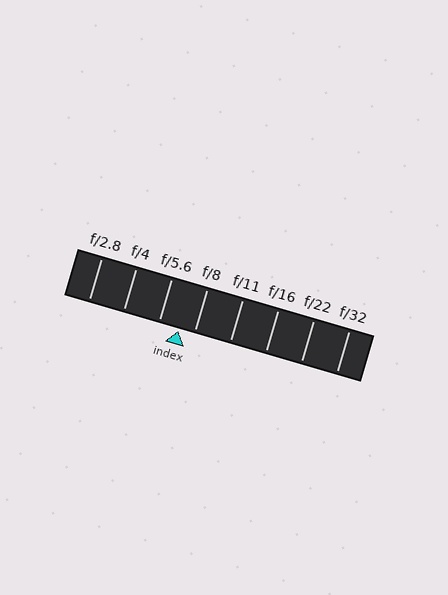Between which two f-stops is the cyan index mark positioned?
The index mark is between f/5.6 and f/8.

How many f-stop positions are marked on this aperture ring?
There are 8 f-stop positions marked.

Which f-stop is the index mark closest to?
The index mark is closest to f/8.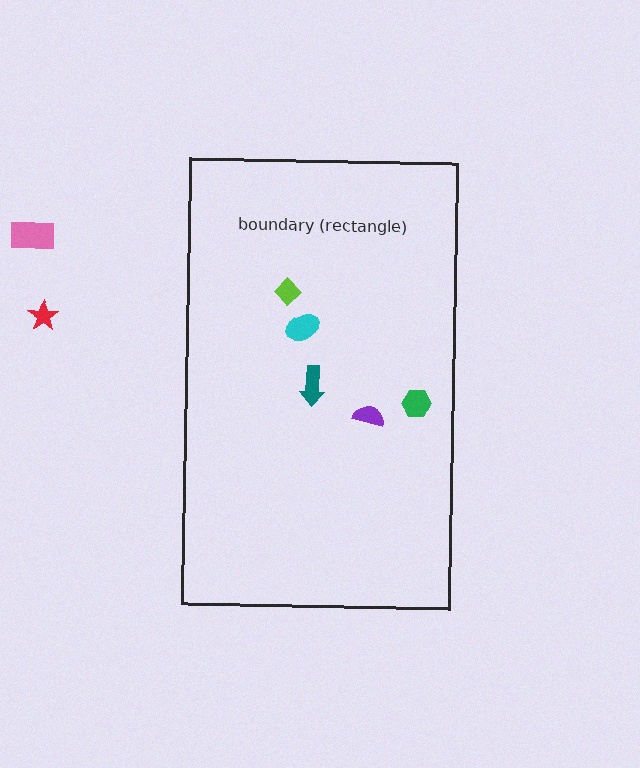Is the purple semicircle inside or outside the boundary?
Inside.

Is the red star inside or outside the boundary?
Outside.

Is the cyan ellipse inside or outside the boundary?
Inside.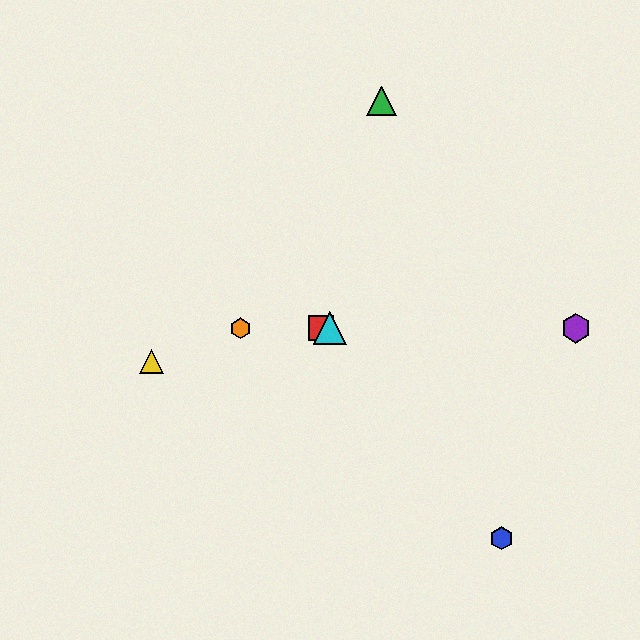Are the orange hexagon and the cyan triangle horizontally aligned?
Yes, both are at y≈328.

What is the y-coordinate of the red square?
The red square is at y≈328.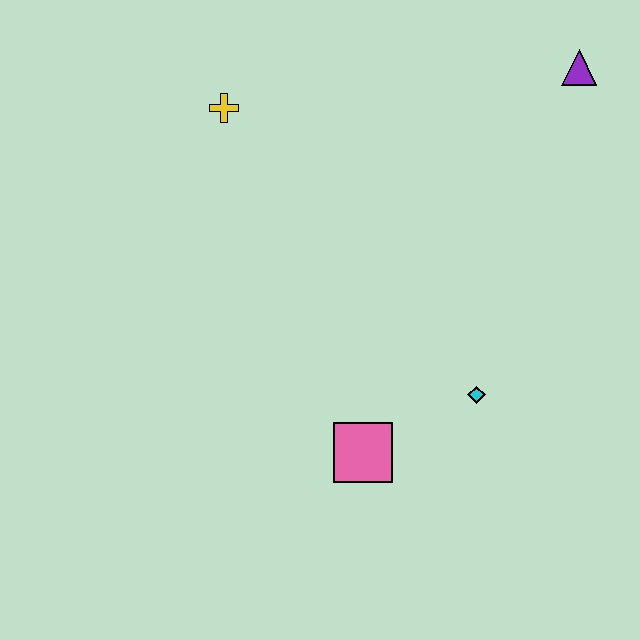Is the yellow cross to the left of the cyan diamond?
Yes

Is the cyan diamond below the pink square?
No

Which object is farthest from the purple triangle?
The pink square is farthest from the purple triangle.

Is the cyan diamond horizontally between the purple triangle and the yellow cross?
Yes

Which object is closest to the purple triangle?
The cyan diamond is closest to the purple triangle.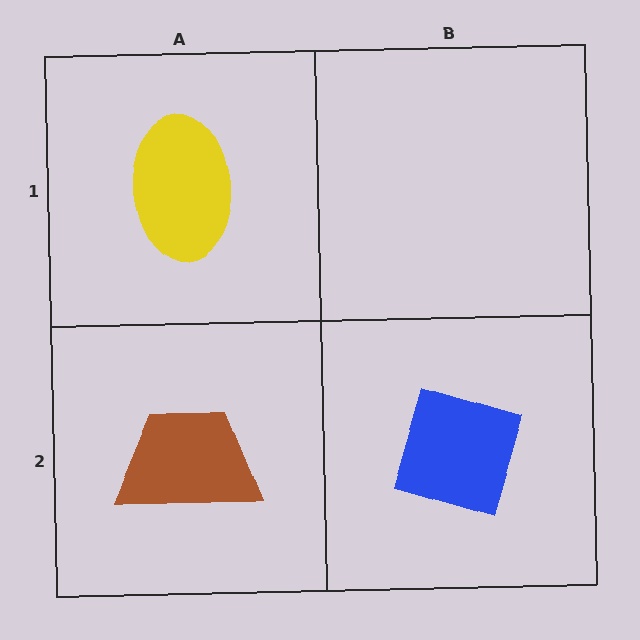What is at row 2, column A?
A brown trapezoid.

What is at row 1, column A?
A yellow ellipse.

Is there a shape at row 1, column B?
No, that cell is empty.